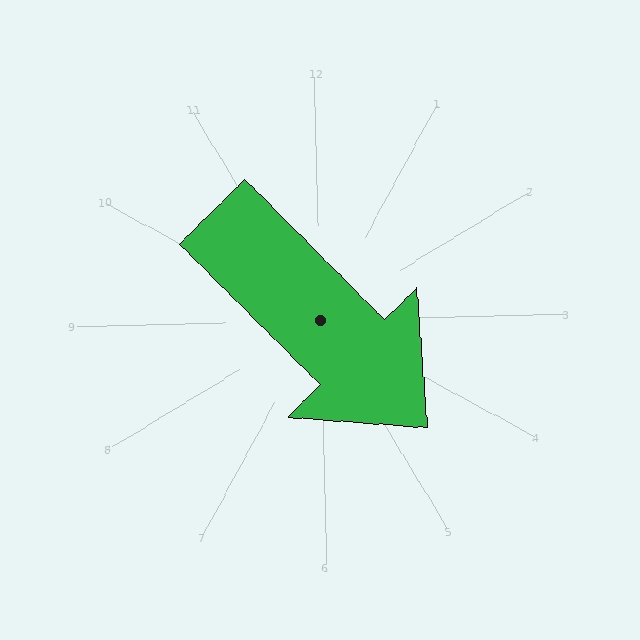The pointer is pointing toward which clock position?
Roughly 5 o'clock.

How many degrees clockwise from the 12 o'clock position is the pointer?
Approximately 137 degrees.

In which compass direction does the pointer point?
Southeast.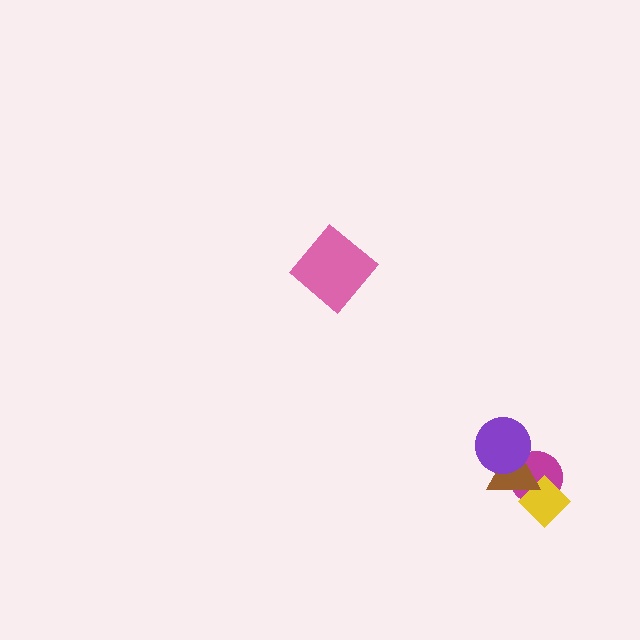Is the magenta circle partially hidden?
Yes, it is partially covered by another shape.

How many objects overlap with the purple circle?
2 objects overlap with the purple circle.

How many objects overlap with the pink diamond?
0 objects overlap with the pink diamond.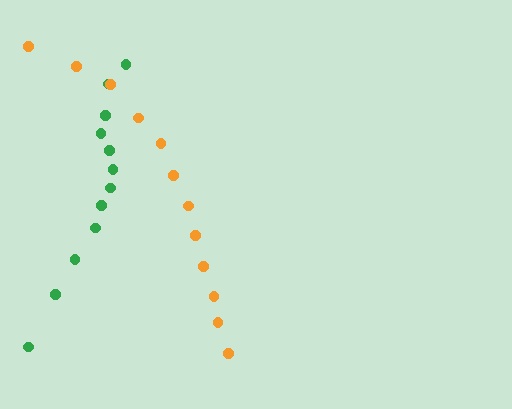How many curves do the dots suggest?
There are 2 distinct paths.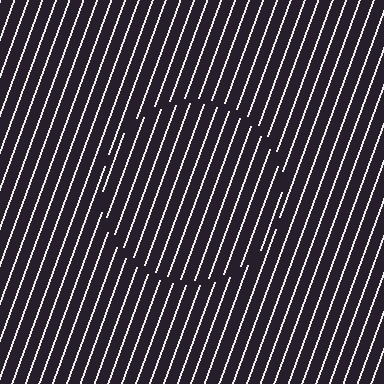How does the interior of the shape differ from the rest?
The interior of the shape contains the same grating, shifted by half a period — the contour is defined by the phase discontinuity where line-ends from the inner and outer gratings abut.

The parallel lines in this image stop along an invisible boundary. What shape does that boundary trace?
An illusory circle. The interior of the shape contains the same grating, shifted by half a period — the contour is defined by the phase discontinuity where line-ends from the inner and outer gratings abut.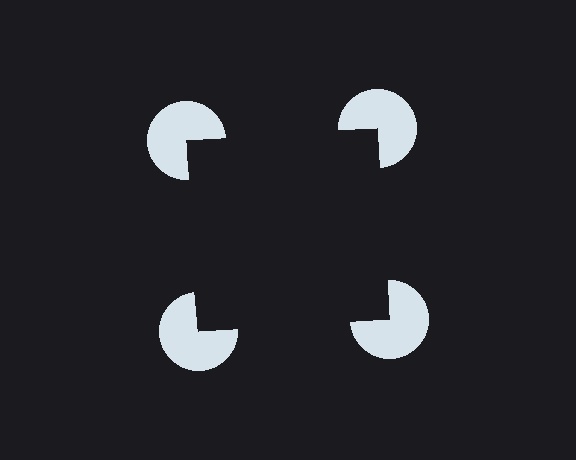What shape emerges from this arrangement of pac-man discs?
An illusory square — its edges are inferred from the aligned wedge cuts in the pac-man discs, not physically drawn.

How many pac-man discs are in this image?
There are 4 — one at each vertex of the illusory square.